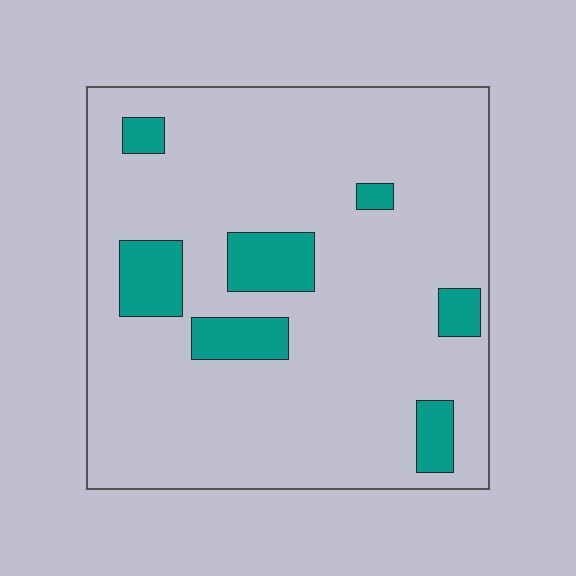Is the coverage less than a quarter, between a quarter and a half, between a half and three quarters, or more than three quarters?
Less than a quarter.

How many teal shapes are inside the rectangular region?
7.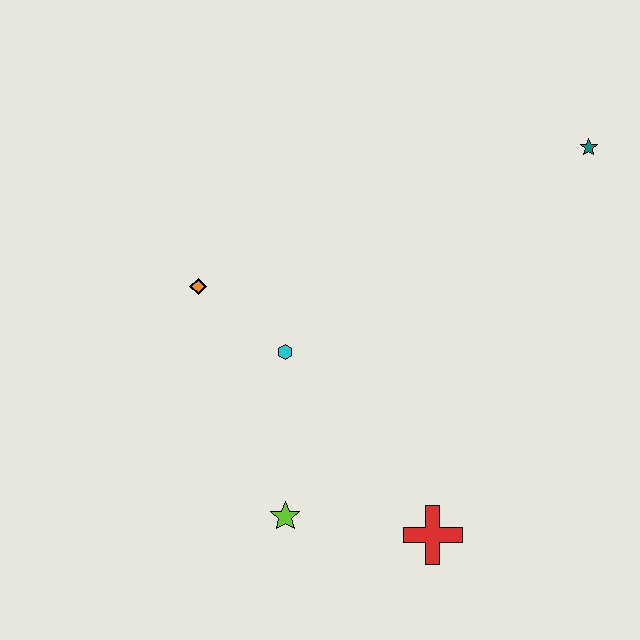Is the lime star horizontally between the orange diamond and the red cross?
Yes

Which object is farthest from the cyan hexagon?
The teal star is farthest from the cyan hexagon.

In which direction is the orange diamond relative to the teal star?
The orange diamond is to the left of the teal star.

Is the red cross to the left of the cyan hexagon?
No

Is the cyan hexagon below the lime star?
No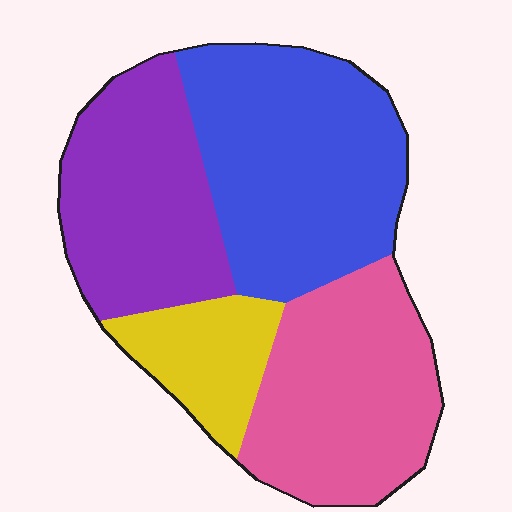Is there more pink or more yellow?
Pink.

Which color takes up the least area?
Yellow, at roughly 10%.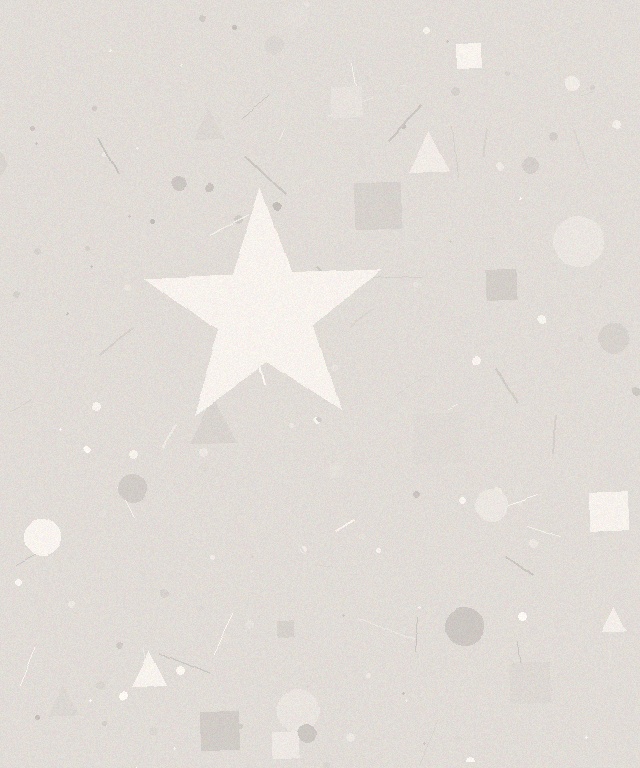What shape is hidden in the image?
A star is hidden in the image.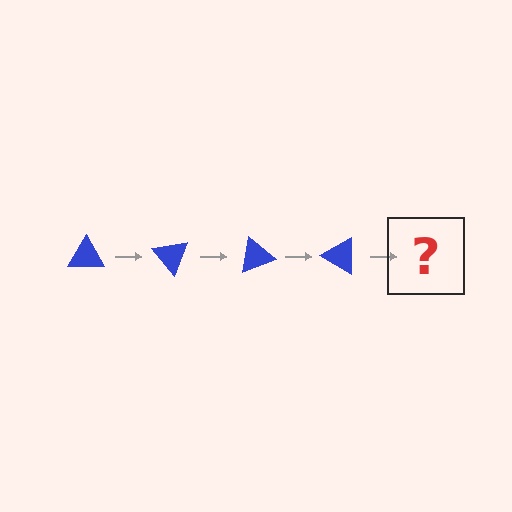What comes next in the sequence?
The next element should be a blue triangle rotated 200 degrees.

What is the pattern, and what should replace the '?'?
The pattern is that the triangle rotates 50 degrees each step. The '?' should be a blue triangle rotated 200 degrees.